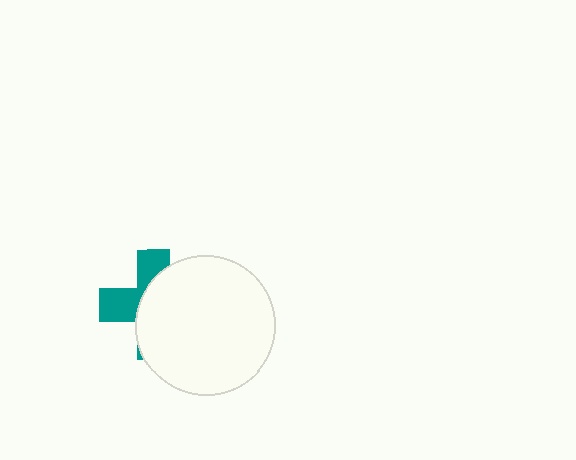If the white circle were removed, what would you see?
You would see the complete teal cross.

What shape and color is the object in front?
The object in front is a white circle.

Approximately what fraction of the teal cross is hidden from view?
Roughly 62% of the teal cross is hidden behind the white circle.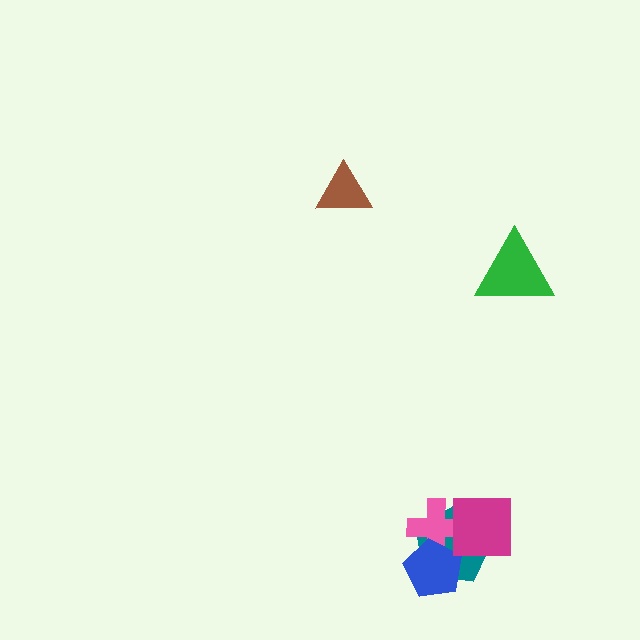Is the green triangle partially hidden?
No, no other shape covers it.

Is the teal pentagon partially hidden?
Yes, it is partially covered by another shape.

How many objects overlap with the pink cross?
3 objects overlap with the pink cross.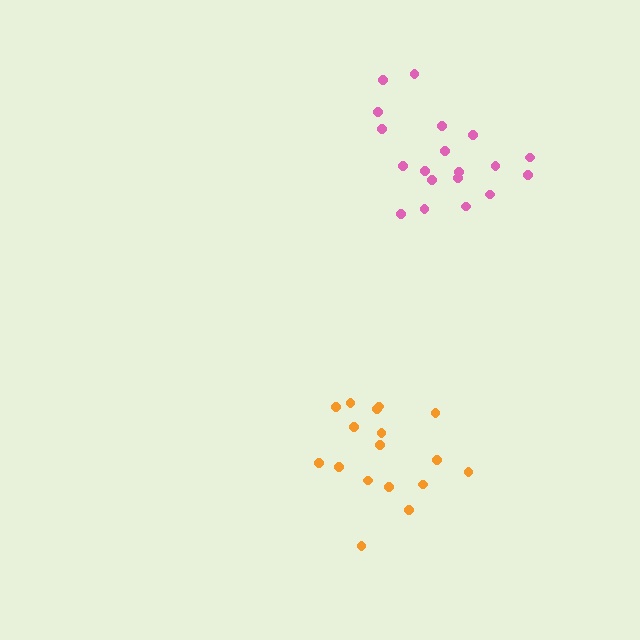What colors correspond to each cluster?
The clusters are colored: pink, orange.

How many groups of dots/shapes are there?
There are 2 groups.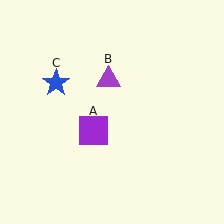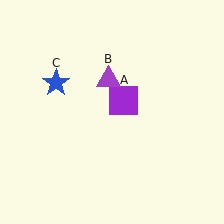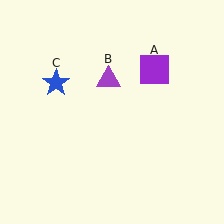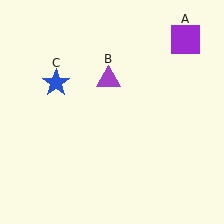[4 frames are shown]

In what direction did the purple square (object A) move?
The purple square (object A) moved up and to the right.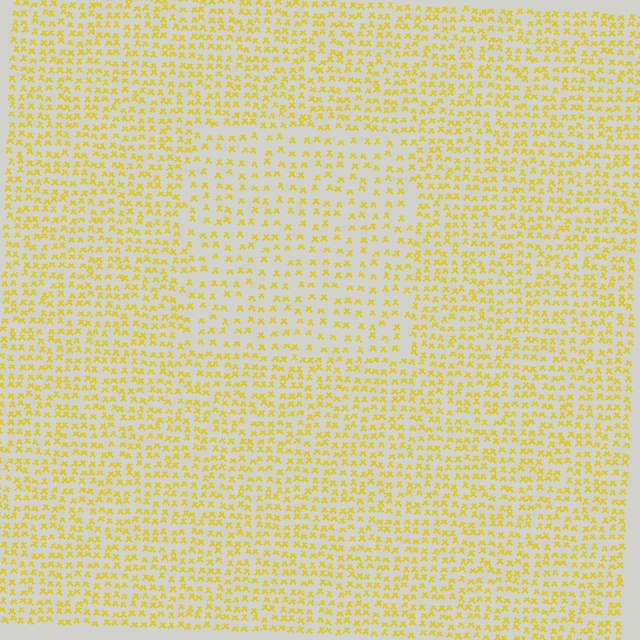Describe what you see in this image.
The image contains small yellow elements arranged at two different densities. A rectangle-shaped region is visible where the elements are less densely packed than the surrounding area.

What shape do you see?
I see a rectangle.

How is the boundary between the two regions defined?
The boundary is defined by a change in element density (approximately 1.7x ratio). All elements are the same color, size, and shape.